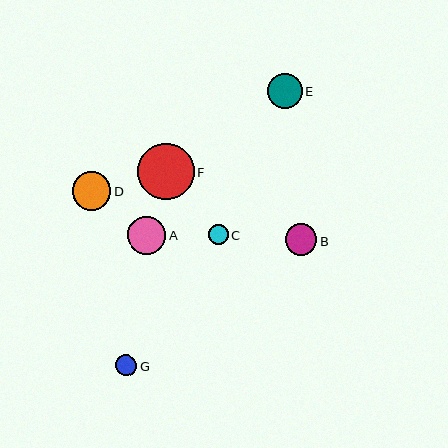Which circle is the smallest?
Circle C is the smallest with a size of approximately 20 pixels.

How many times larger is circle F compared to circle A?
Circle F is approximately 1.5 times the size of circle A.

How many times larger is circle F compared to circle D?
Circle F is approximately 1.5 times the size of circle D.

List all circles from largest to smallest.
From largest to smallest: F, D, A, E, B, G, C.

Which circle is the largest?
Circle F is the largest with a size of approximately 56 pixels.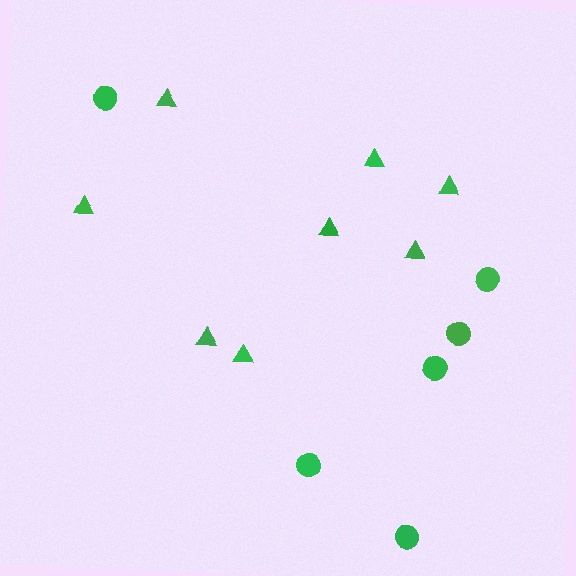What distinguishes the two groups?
There are 2 groups: one group of circles (6) and one group of triangles (8).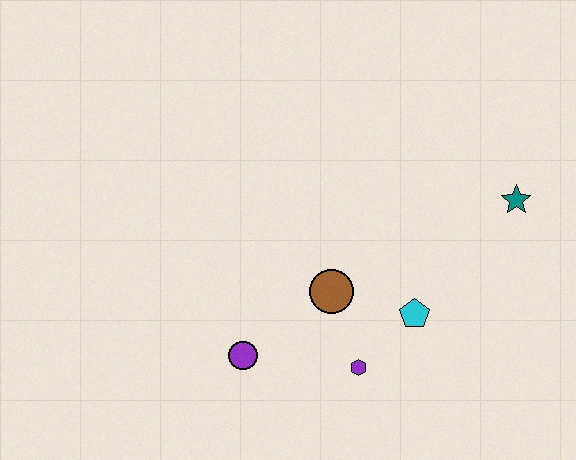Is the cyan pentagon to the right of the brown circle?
Yes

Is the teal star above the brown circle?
Yes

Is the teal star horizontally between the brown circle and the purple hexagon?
No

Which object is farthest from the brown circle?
The teal star is farthest from the brown circle.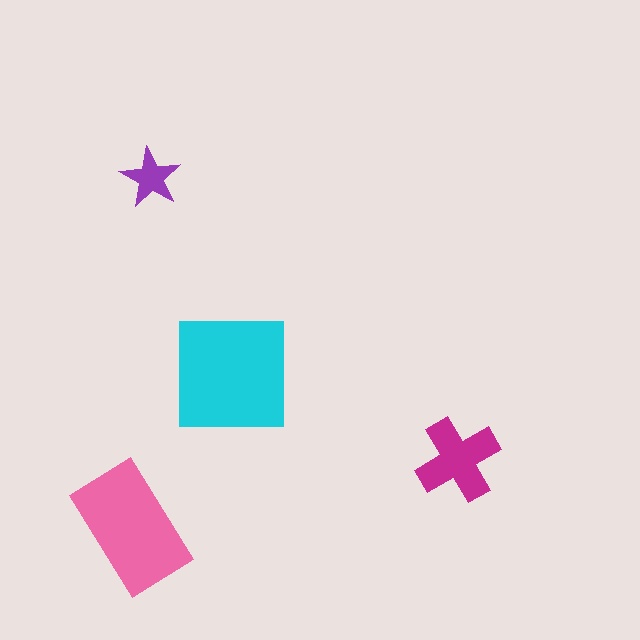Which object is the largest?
The cyan square.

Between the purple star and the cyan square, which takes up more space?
The cyan square.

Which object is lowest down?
The pink rectangle is bottommost.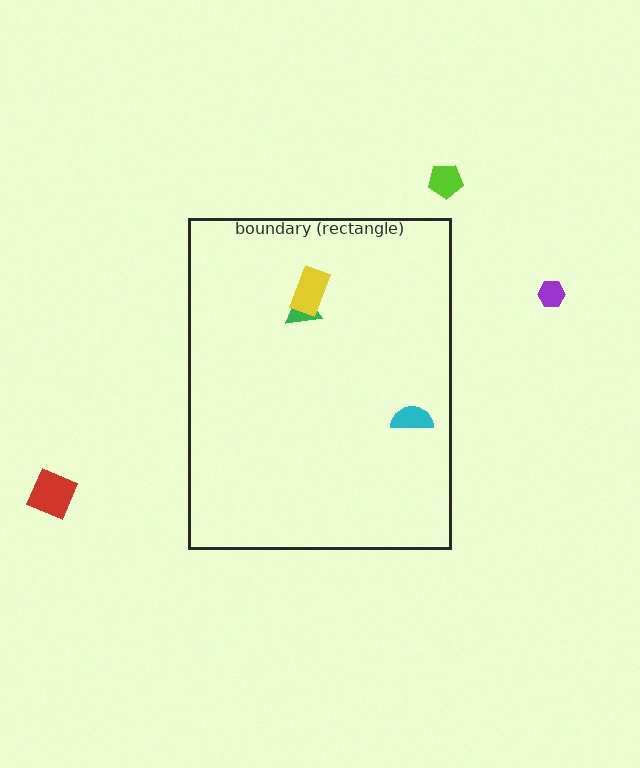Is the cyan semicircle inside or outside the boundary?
Inside.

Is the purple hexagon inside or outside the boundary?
Outside.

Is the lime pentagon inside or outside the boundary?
Outside.